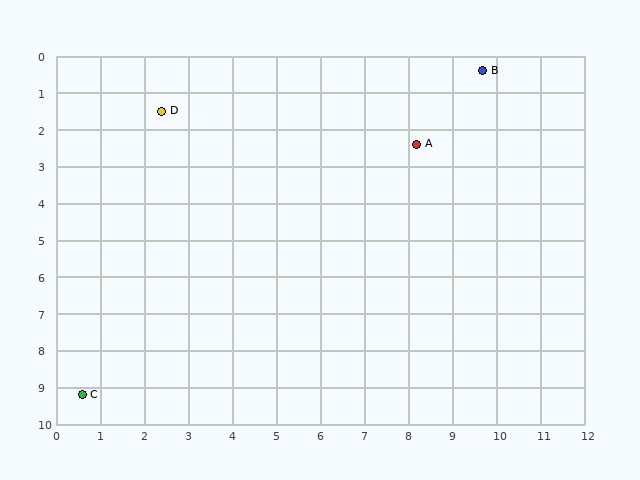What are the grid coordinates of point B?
Point B is at approximately (9.7, 0.4).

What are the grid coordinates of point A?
Point A is at approximately (8.2, 2.4).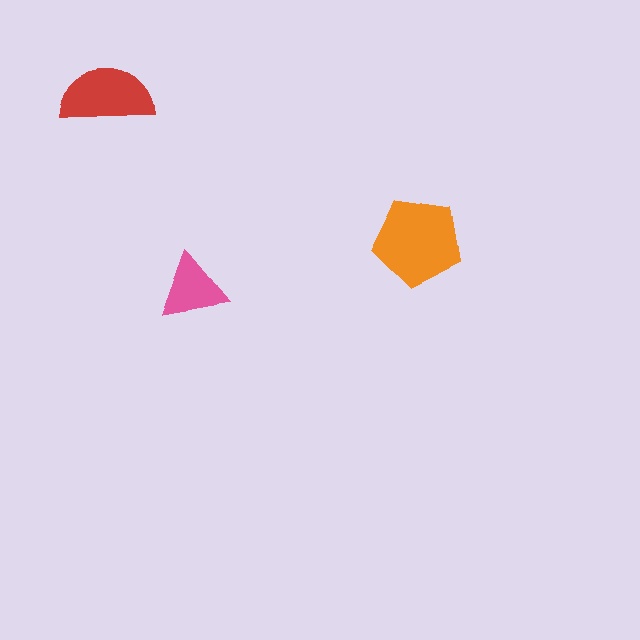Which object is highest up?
The red semicircle is topmost.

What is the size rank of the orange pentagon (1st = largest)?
1st.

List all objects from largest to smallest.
The orange pentagon, the red semicircle, the pink triangle.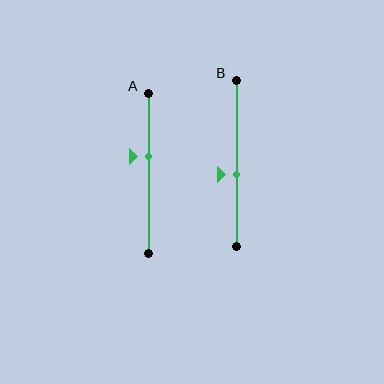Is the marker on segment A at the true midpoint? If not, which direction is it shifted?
No, the marker on segment A is shifted upward by about 10% of the segment length.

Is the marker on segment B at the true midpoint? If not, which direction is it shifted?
No, the marker on segment B is shifted downward by about 6% of the segment length.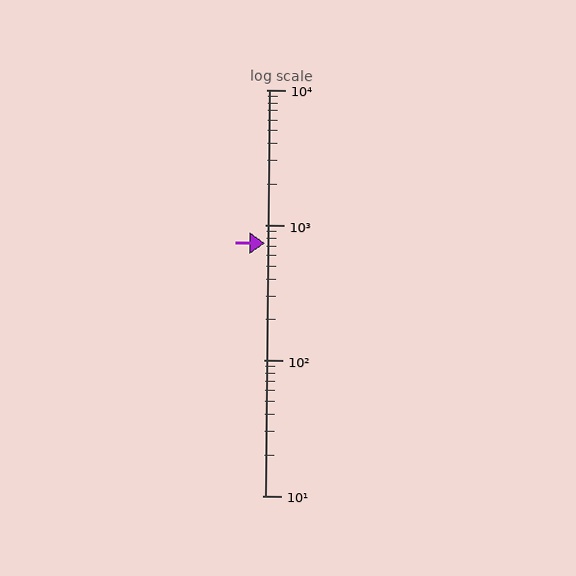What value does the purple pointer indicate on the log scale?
The pointer indicates approximately 730.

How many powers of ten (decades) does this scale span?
The scale spans 3 decades, from 10 to 10000.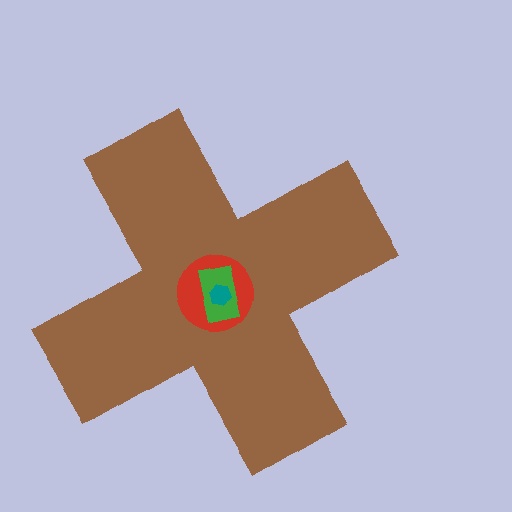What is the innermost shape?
The teal hexagon.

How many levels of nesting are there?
4.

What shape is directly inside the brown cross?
The red circle.